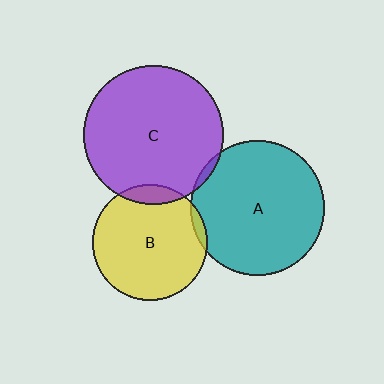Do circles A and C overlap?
Yes.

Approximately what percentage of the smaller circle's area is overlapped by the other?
Approximately 5%.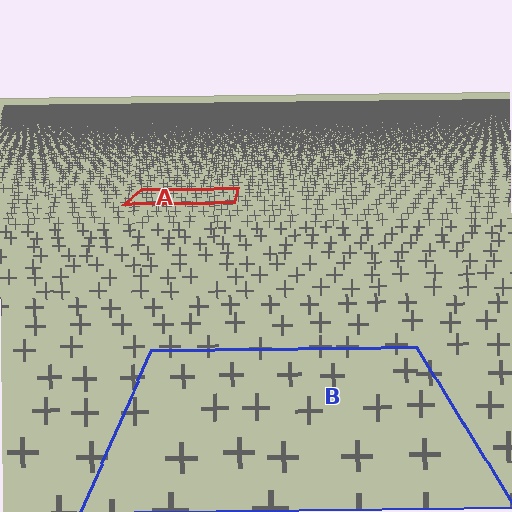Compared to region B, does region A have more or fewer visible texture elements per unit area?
Region A has more texture elements per unit area — they are packed more densely because it is farther away.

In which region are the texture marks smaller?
The texture marks are smaller in region A, because it is farther away.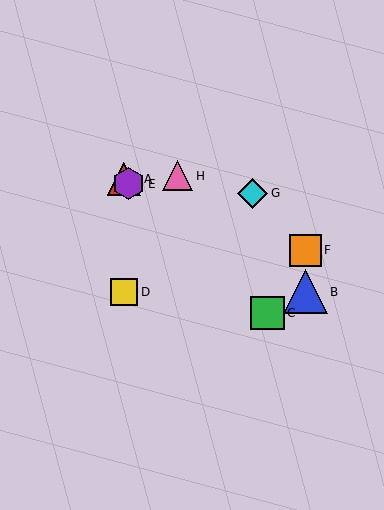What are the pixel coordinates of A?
Object A is at (124, 179).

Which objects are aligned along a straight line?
Objects A, C, E are aligned along a straight line.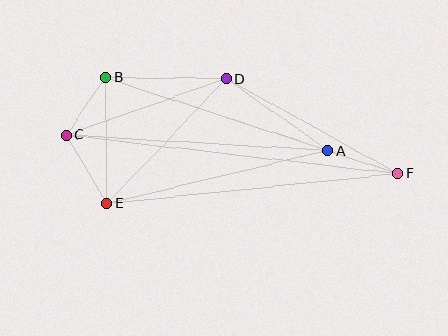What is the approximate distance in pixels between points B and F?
The distance between B and F is approximately 308 pixels.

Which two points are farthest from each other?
Points C and F are farthest from each other.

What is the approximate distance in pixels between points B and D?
The distance between B and D is approximately 120 pixels.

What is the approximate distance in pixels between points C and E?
The distance between C and E is approximately 80 pixels.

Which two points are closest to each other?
Points B and C are closest to each other.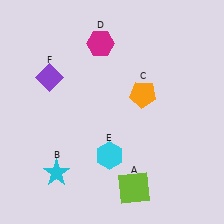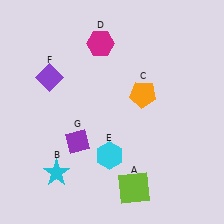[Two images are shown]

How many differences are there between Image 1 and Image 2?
There is 1 difference between the two images.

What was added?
A purple diamond (G) was added in Image 2.